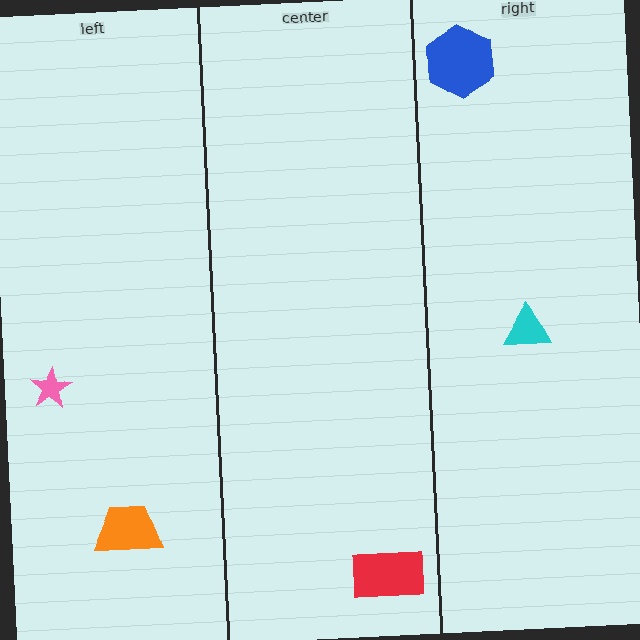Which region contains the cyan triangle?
The right region.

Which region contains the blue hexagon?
The right region.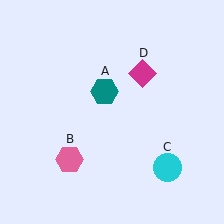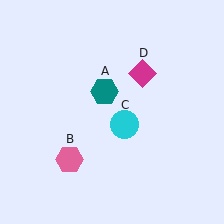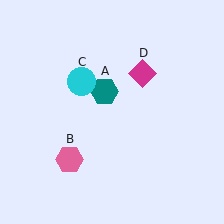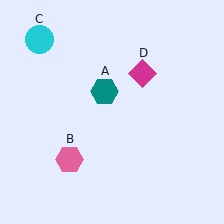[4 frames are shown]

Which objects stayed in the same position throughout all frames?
Teal hexagon (object A) and pink hexagon (object B) and magenta diamond (object D) remained stationary.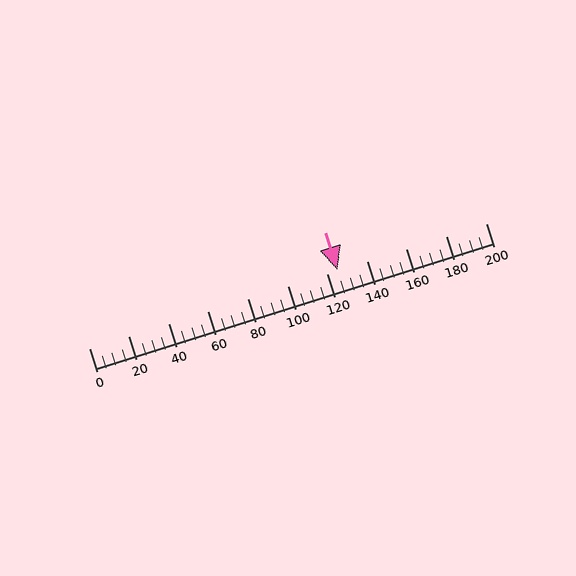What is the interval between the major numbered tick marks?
The major tick marks are spaced 20 units apart.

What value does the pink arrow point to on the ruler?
The pink arrow points to approximately 125.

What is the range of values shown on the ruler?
The ruler shows values from 0 to 200.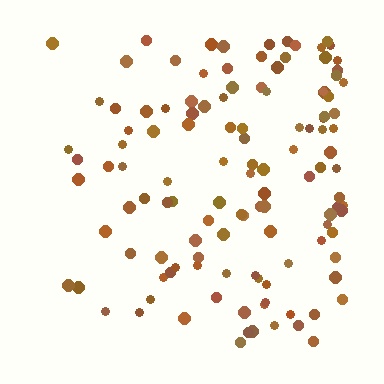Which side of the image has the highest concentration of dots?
The right.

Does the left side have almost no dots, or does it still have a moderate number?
Still a moderate number, just noticeably fewer than the right.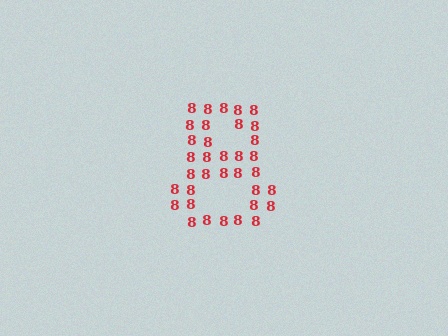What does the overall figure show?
The overall figure shows the digit 8.